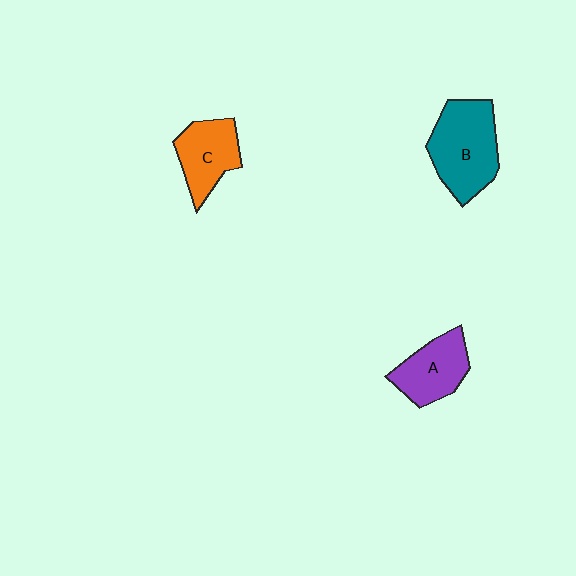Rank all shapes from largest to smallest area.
From largest to smallest: B (teal), A (purple), C (orange).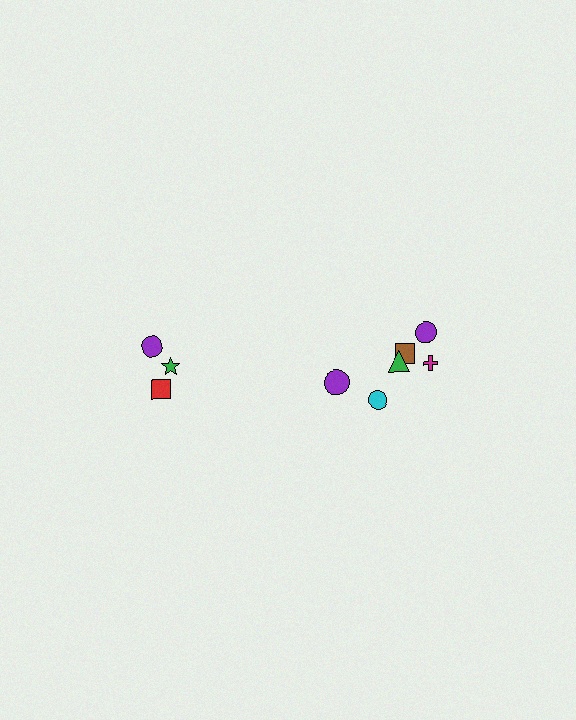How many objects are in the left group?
There are 3 objects.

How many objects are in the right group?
There are 6 objects.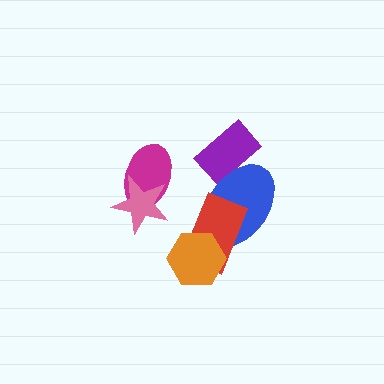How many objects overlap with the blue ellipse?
2 objects overlap with the blue ellipse.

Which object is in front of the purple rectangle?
The blue ellipse is in front of the purple rectangle.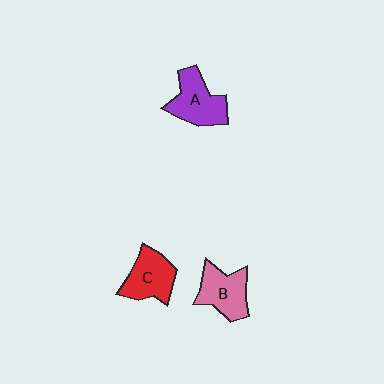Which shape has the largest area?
Shape A (purple).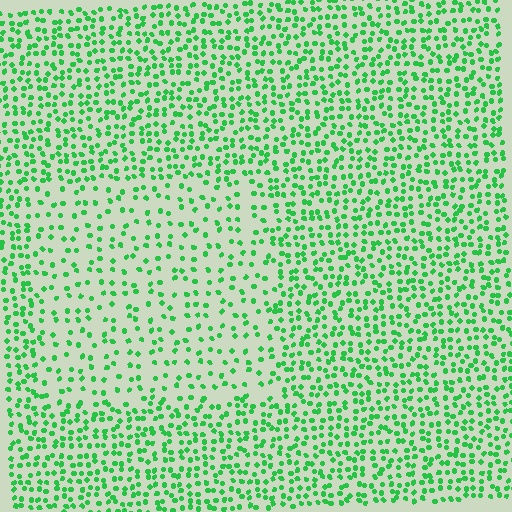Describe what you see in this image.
The image contains small green elements arranged at two different densities. A rectangle-shaped region is visible where the elements are less densely packed than the surrounding area.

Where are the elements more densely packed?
The elements are more densely packed outside the rectangle boundary.